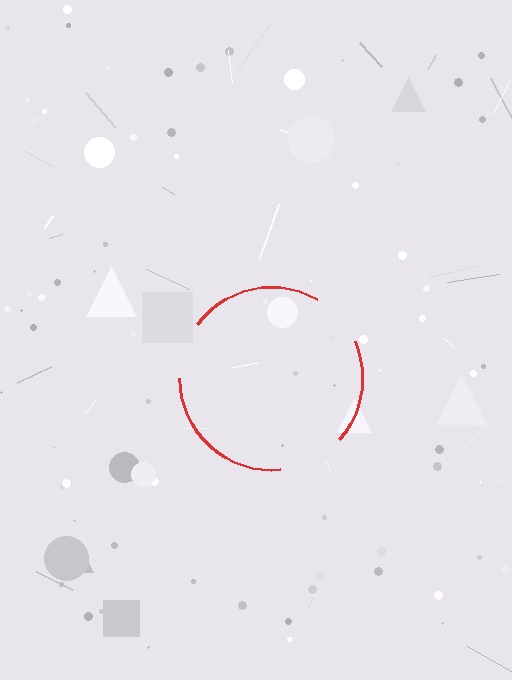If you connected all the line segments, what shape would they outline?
They would outline a circle.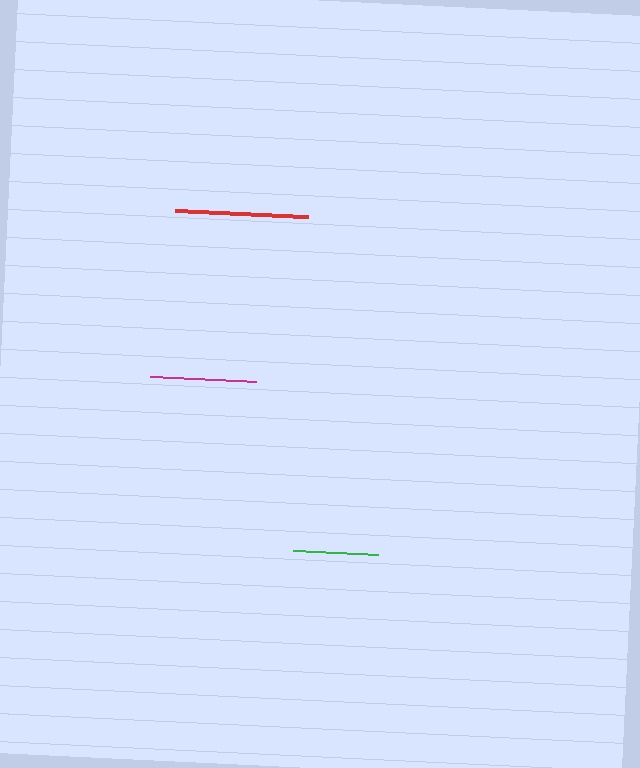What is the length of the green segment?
The green segment is approximately 85 pixels long.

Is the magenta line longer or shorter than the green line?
The magenta line is longer than the green line.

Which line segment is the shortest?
The green line is the shortest at approximately 85 pixels.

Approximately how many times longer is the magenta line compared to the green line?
The magenta line is approximately 1.2 times the length of the green line.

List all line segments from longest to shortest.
From longest to shortest: red, magenta, green.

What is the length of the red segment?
The red segment is approximately 133 pixels long.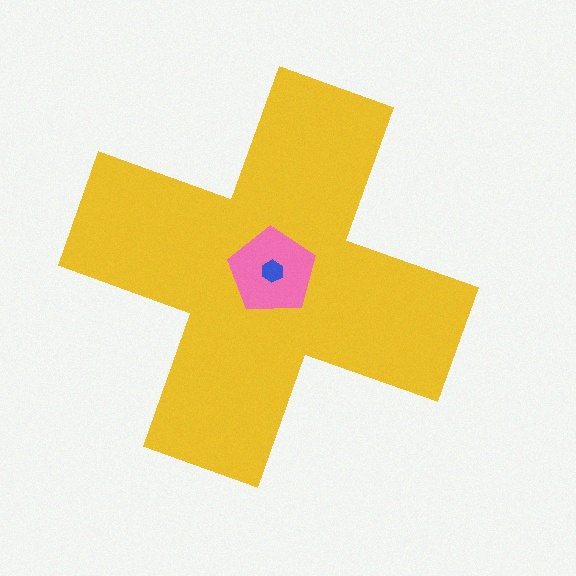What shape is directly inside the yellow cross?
The pink pentagon.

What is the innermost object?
The blue hexagon.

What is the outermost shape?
The yellow cross.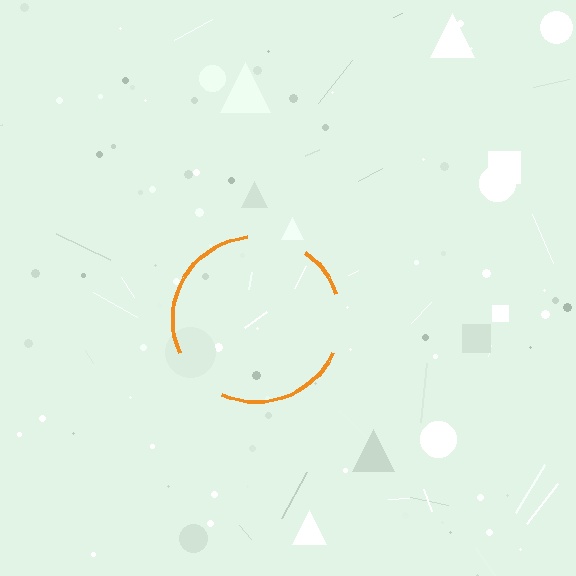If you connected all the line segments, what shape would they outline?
They would outline a circle.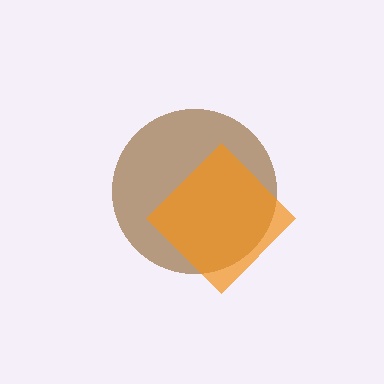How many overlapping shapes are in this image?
There are 2 overlapping shapes in the image.